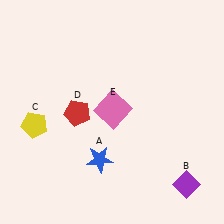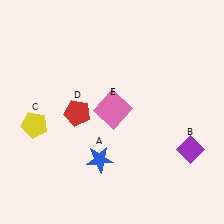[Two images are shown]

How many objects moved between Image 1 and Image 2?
1 object moved between the two images.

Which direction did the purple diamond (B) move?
The purple diamond (B) moved up.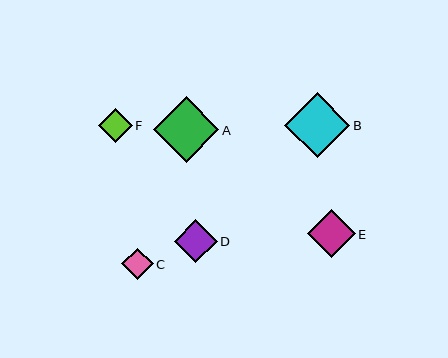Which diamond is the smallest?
Diamond C is the smallest with a size of approximately 31 pixels.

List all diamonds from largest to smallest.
From largest to smallest: A, B, E, D, F, C.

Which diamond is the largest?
Diamond A is the largest with a size of approximately 66 pixels.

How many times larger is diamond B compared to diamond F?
Diamond B is approximately 2.0 times the size of diamond F.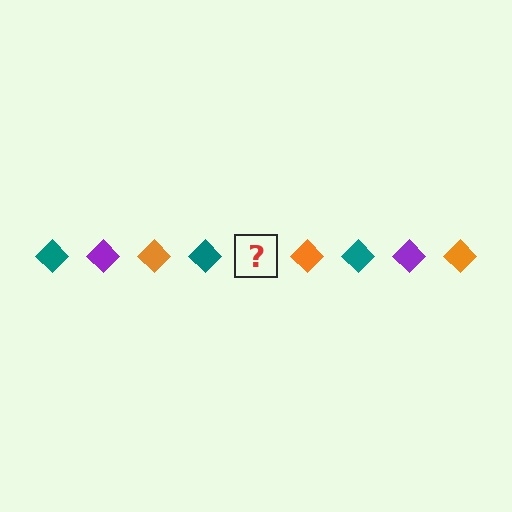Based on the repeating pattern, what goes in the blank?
The blank should be a purple diamond.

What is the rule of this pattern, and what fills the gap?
The rule is that the pattern cycles through teal, purple, orange diamonds. The gap should be filled with a purple diamond.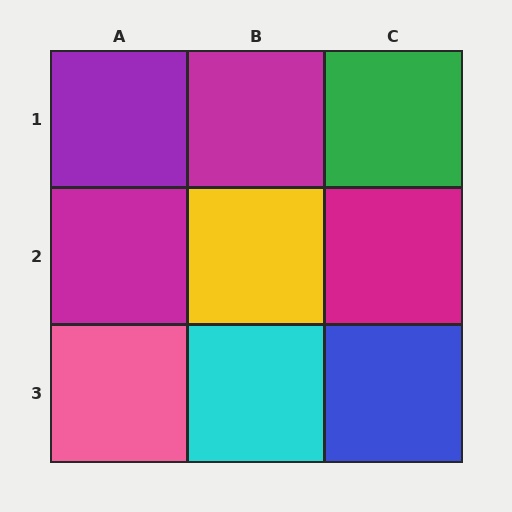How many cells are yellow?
1 cell is yellow.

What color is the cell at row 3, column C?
Blue.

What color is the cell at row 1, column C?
Green.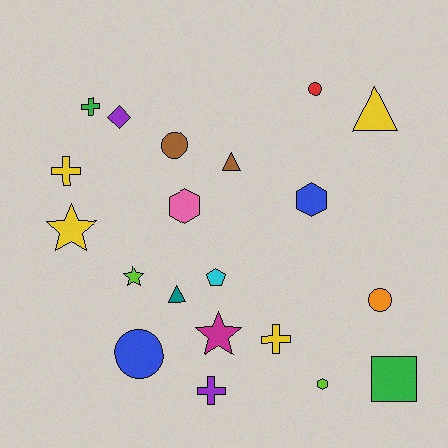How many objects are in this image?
There are 20 objects.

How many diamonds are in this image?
There is 1 diamond.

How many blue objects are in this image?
There are 2 blue objects.